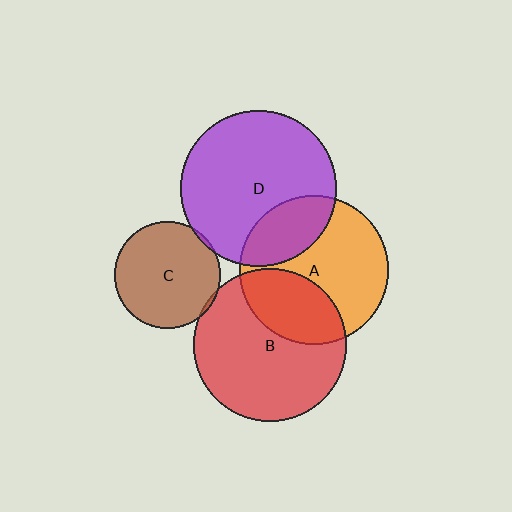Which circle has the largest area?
Circle D (purple).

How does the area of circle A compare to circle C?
Approximately 2.0 times.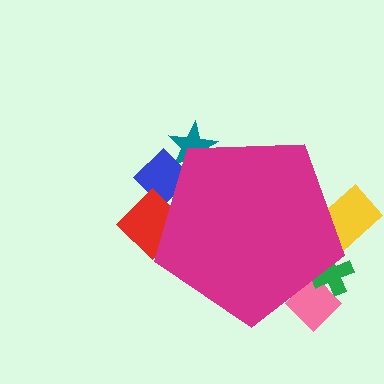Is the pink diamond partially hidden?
Yes, the pink diamond is partially hidden behind the magenta pentagon.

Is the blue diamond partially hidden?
Yes, the blue diamond is partially hidden behind the magenta pentagon.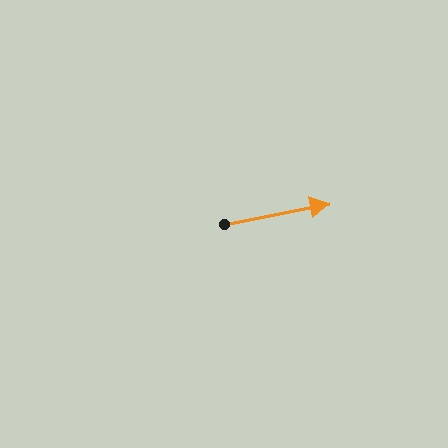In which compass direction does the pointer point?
East.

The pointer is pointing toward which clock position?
Roughly 3 o'clock.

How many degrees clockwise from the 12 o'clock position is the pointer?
Approximately 79 degrees.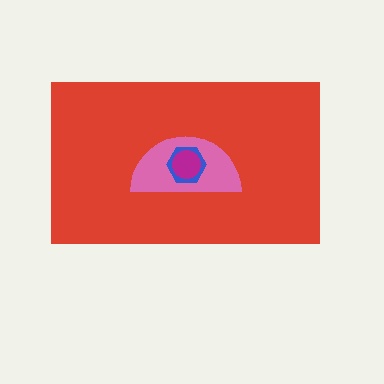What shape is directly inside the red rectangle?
The pink semicircle.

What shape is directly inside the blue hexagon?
The magenta circle.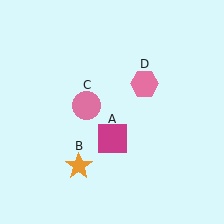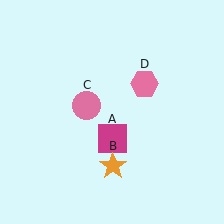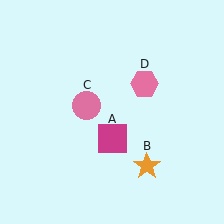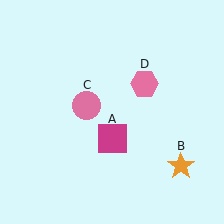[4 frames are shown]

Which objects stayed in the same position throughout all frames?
Magenta square (object A) and pink circle (object C) and pink hexagon (object D) remained stationary.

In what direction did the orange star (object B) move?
The orange star (object B) moved right.